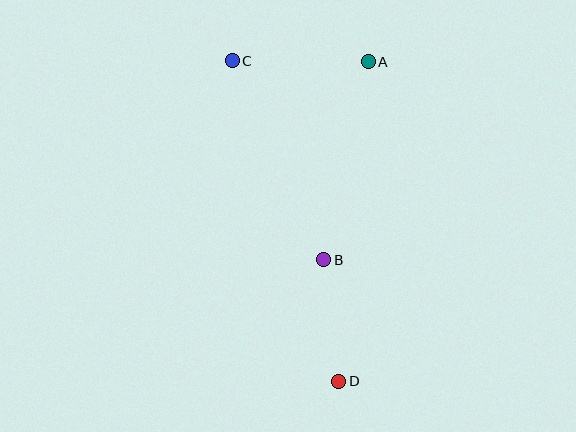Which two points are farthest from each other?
Points C and D are farthest from each other.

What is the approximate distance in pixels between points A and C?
The distance between A and C is approximately 136 pixels.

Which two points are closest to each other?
Points B and D are closest to each other.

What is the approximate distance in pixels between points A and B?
The distance between A and B is approximately 203 pixels.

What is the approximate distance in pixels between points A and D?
The distance between A and D is approximately 321 pixels.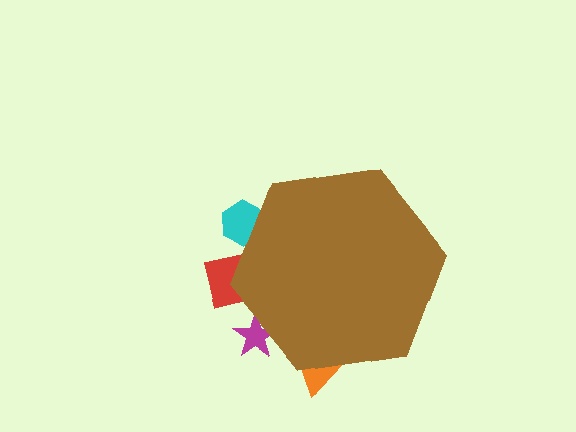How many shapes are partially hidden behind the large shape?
4 shapes are partially hidden.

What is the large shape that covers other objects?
A brown hexagon.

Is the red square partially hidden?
Yes, the red square is partially hidden behind the brown hexagon.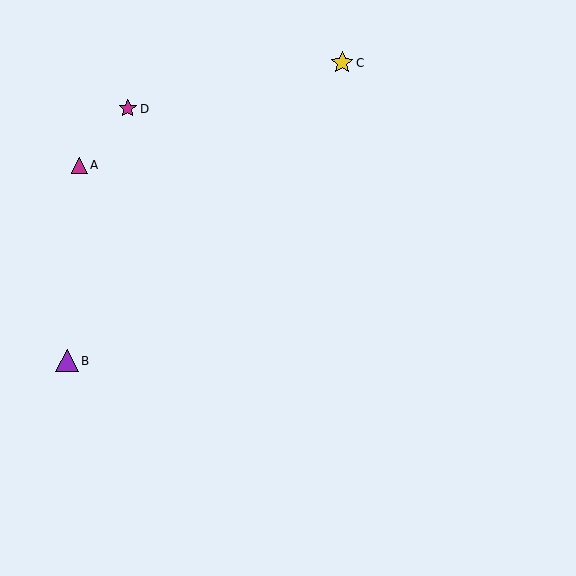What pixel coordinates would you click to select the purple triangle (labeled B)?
Click at (67, 361) to select the purple triangle B.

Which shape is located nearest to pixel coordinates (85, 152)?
The magenta triangle (labeled A) at (79, 165) is nearest to that location.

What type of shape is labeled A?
Shape A is a magenta triangle.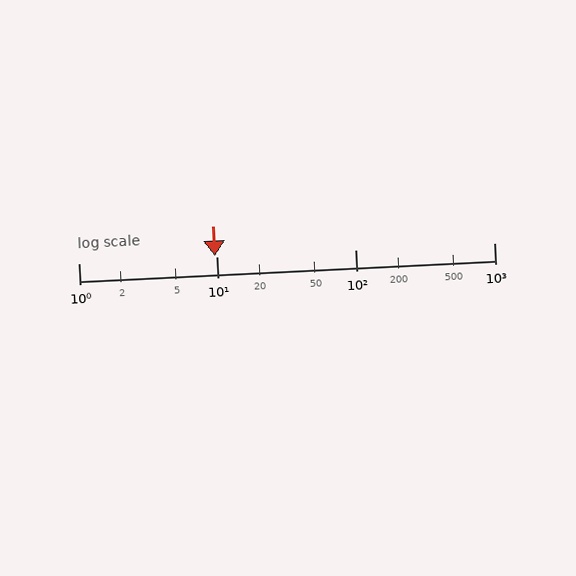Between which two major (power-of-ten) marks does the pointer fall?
The pointer is between 1 and 10.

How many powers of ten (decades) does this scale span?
The scale spans 3 decades, from 1 to 1000.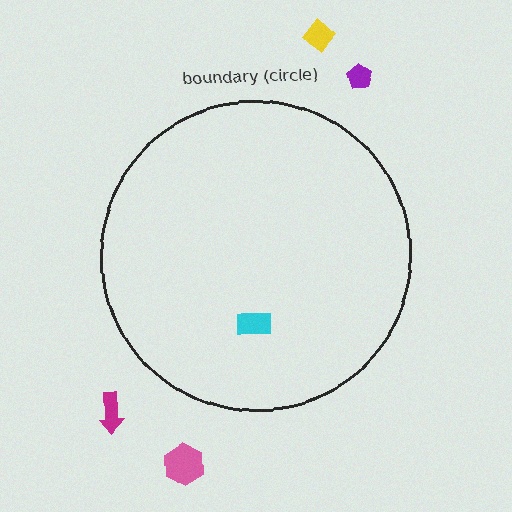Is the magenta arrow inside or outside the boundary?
Outside.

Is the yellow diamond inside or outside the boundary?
Outside.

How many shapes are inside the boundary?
1 inside, 4 outside.